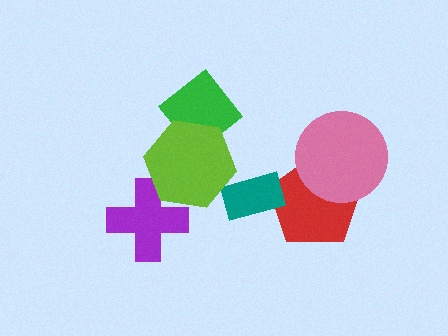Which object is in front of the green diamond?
The lime hexagon is in front of the green diamond.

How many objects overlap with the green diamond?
1 object overlaps with the green diamond.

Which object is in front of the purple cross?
The lime hexagon is in front of the purple cross.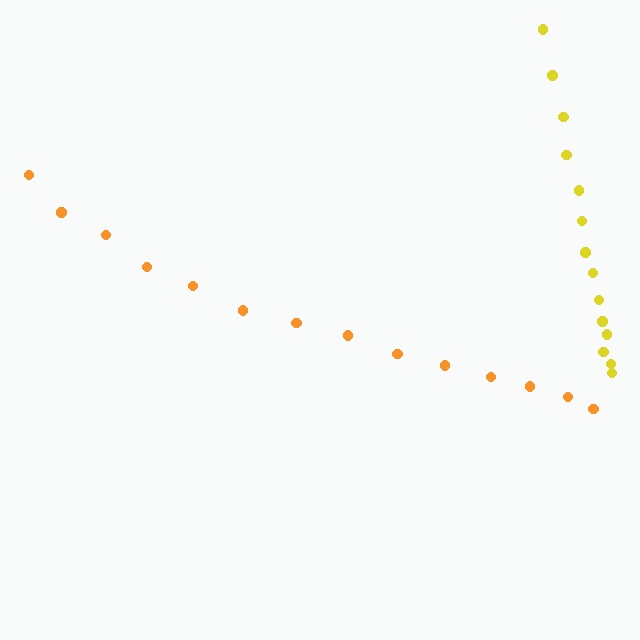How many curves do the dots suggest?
There are 2 distinct paths.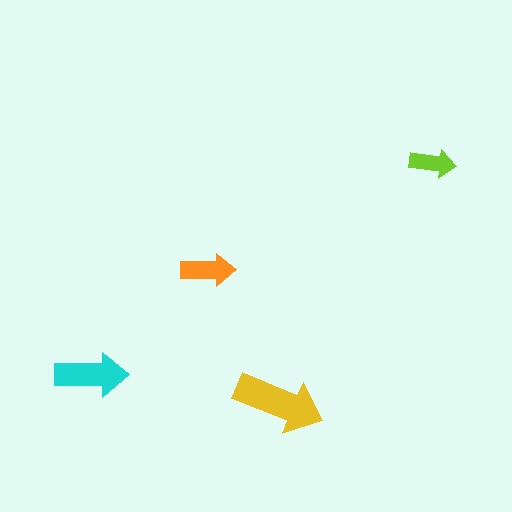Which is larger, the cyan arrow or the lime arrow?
The cyan one.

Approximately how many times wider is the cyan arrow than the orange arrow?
About 1.5 times wider.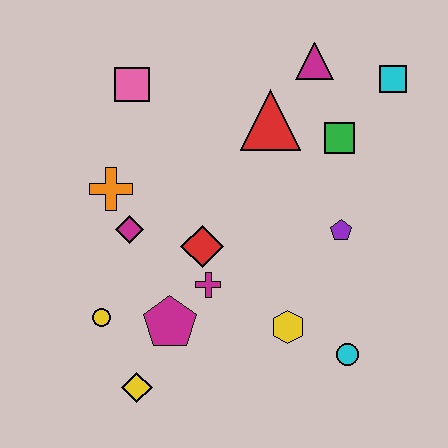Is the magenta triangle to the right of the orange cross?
Yes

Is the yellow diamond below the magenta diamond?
Yes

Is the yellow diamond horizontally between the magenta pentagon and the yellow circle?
Yes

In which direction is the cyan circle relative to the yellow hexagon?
The cyan circle is to the right of the yellow hexagon.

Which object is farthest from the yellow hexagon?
The pink square is farthest from the yellow hexagon.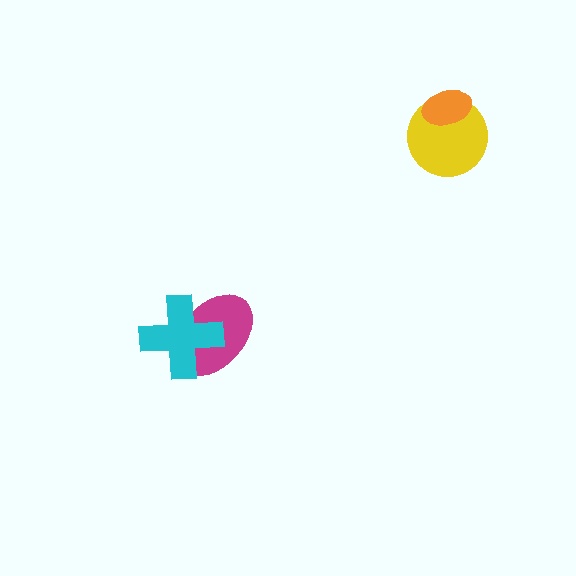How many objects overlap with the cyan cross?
1 object overlaps with the cyan cross.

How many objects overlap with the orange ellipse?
1 object overlaps with the orange ellipse.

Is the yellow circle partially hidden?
Yes, it is partially covered by another shape.